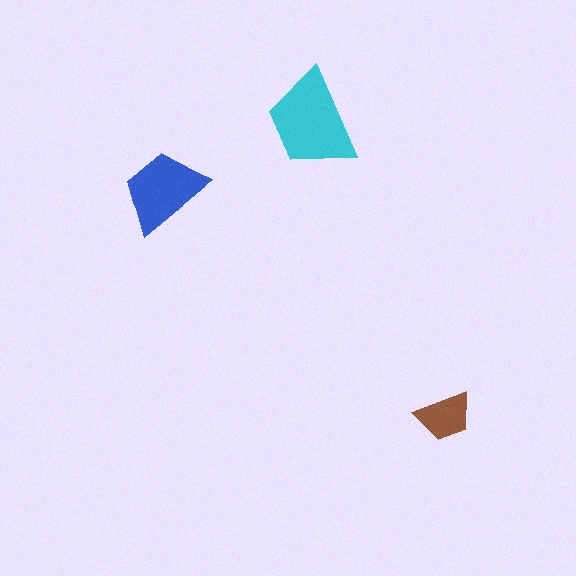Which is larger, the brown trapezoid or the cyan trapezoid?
The cyan one.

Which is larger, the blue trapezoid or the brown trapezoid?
The blue one.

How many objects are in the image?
There are 3 objects in the image.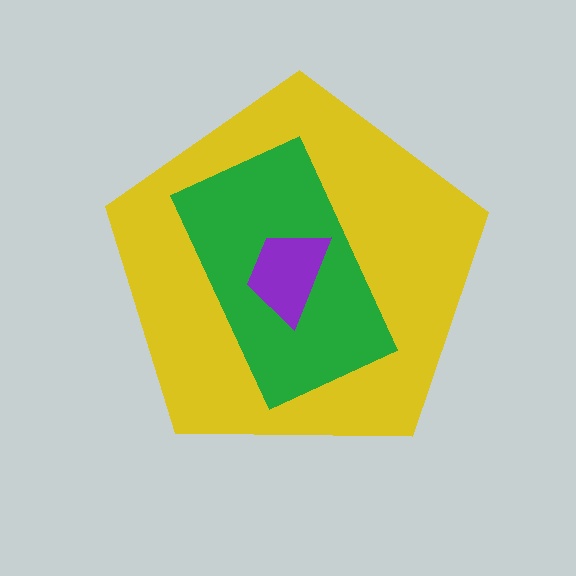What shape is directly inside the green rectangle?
The purple trapezoid.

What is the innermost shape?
The purple trapezoid.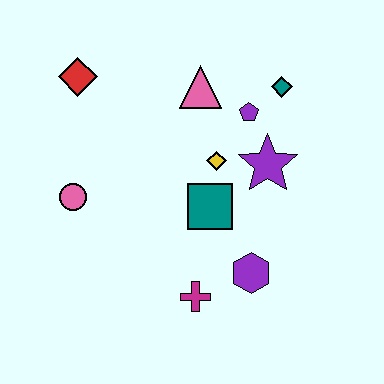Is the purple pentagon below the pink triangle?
Yes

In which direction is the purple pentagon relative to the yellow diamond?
The purple pentagon is above the yellow diamond.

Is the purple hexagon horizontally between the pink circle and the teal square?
No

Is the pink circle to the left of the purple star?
Yes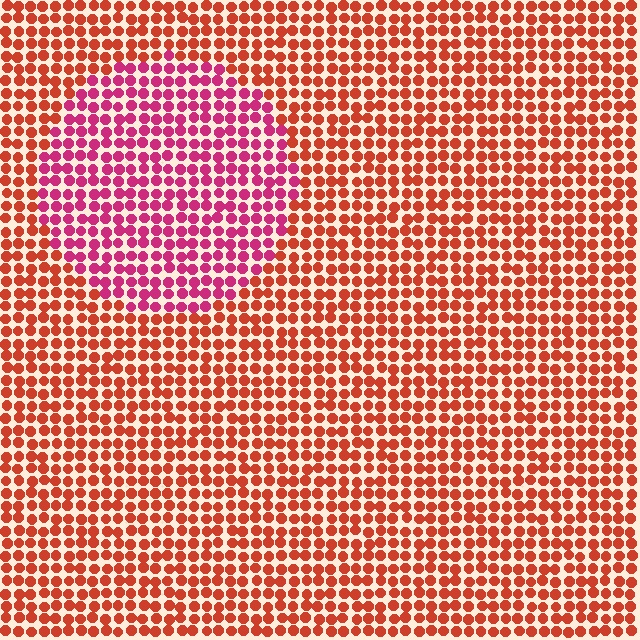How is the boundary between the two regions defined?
The boundary is defined purely by a slight shift in hue (about 38 degrees). Spacing, size, and orientation are identical on both sides.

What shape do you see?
I see a circle.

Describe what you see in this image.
The image is filled with small red elements in a uniform arrangement. A circle-shaped region is visible where the elements are tinted to a slightly different hue, forming a subtle color boundary.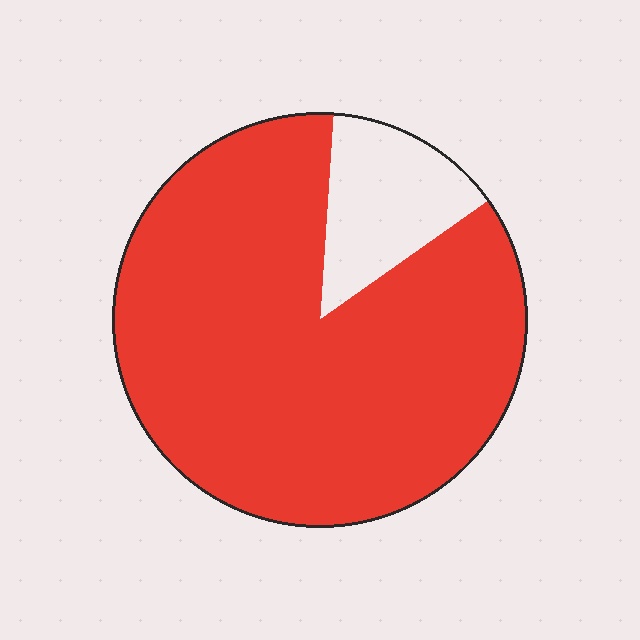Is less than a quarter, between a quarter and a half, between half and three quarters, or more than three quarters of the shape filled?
More than three quarters.